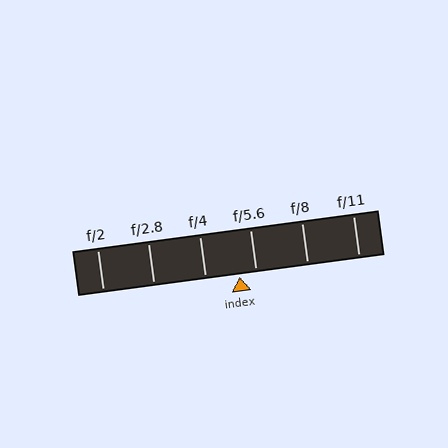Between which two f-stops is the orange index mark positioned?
The index mark is between f/4 and f/5.6.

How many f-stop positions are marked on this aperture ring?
There are 6 f-stop positions marked.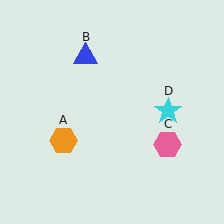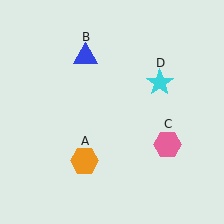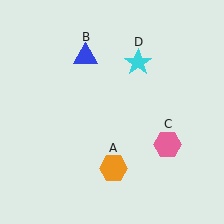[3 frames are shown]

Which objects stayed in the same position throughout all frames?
Blue triangle (object B) and pink hexagon (object C) remained stationary.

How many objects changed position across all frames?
2 objects changed position: orange hexagon (object A), cyan star (object D).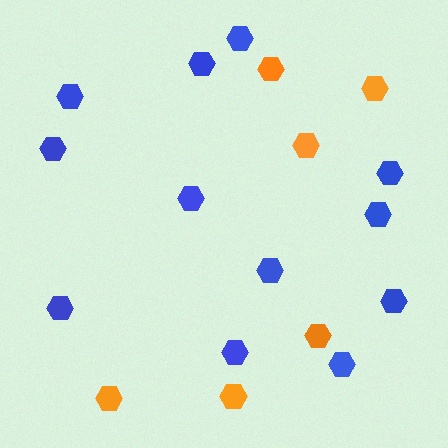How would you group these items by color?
There are 2 groups: one group of blue hexagons (12) and one group of orange hexagons (6).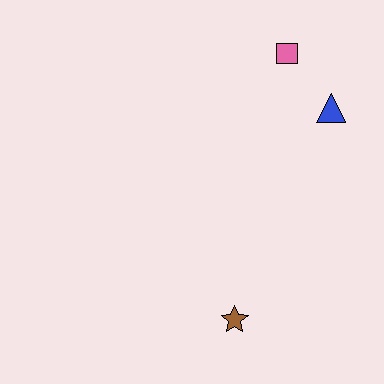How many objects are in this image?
There are 3 objects.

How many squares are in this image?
There is 1 square.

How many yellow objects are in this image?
There are no yellow objects.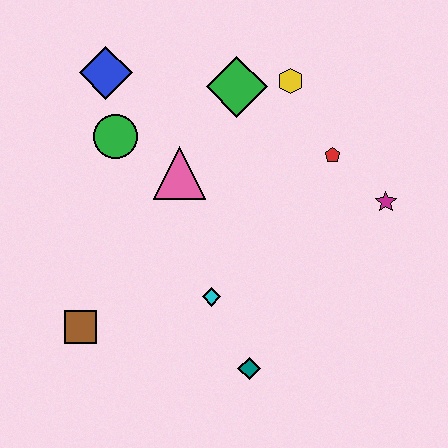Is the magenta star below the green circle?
Yes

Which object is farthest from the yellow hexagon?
The brown square is farthest from the yellow hexagon.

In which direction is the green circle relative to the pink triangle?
The green circle is to the left of the pink triangle.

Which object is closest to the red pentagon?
The magenta star is closest to the red pentagon.